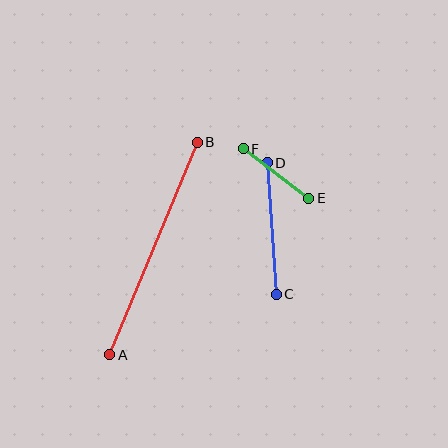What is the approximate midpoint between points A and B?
The midpoint is at approximately (153, 248) pixels.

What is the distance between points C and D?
The distance is approximately 132 pixels.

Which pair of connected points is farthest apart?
Points A and B are farthest apart.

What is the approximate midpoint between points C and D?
The midpoint is at approximately (272, 228) pixels.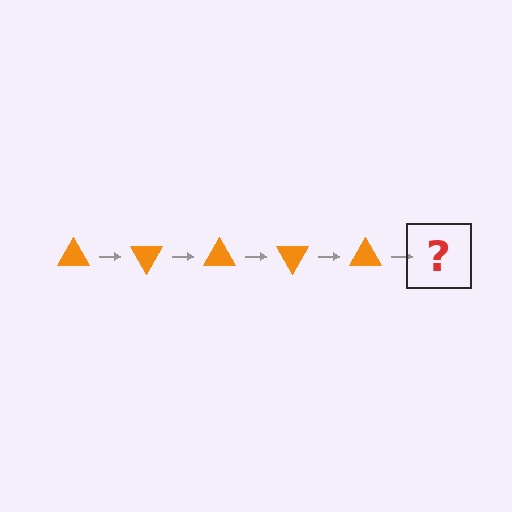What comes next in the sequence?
The next element should be an orange triangle rotated 300 degrees.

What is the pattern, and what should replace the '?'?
The pattern is that the triangle rotates 60 degrees each step. The '?' should be an orange triangle rotated 300 degrees.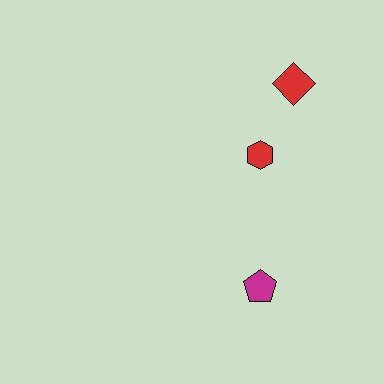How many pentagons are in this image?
There is 1 pentagon.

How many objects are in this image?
There are 3 objects.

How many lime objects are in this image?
There are no lime objects.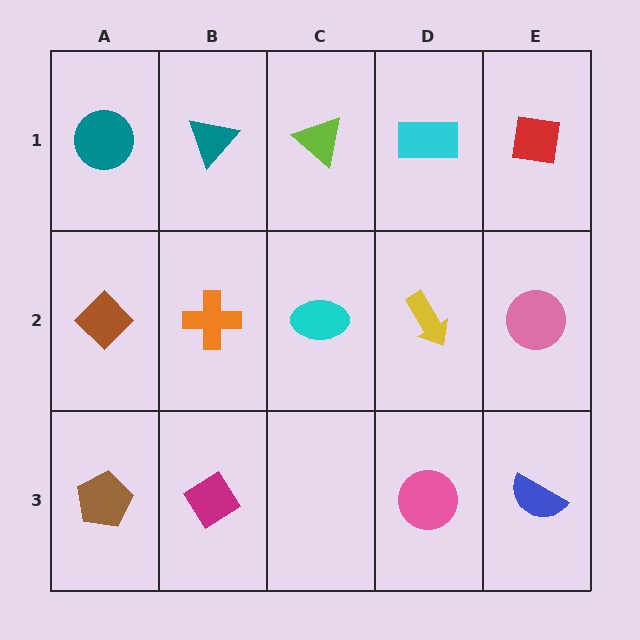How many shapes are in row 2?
5 shapes.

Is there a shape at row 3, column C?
No, that cell is empty.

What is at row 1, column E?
A red square.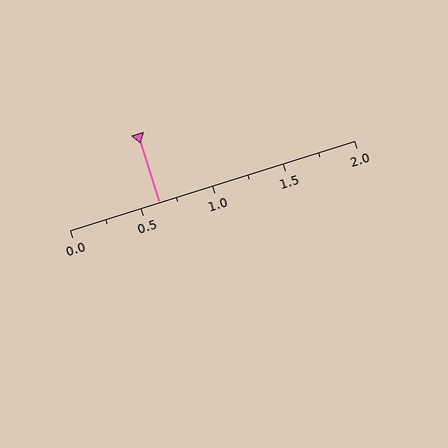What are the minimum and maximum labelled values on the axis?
The axis runs from 0.0 to 2.0.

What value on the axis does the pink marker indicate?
The marker indicates approximately 0.62.